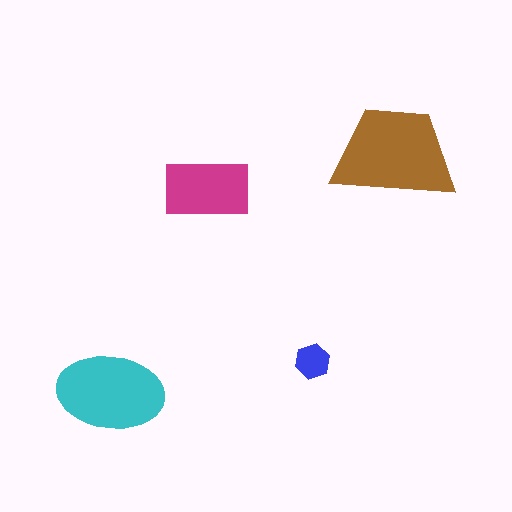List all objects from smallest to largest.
The blue hexagon, the magenta rectangle, the cyan ellipse, the brown trapezoid.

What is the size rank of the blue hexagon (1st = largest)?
4th.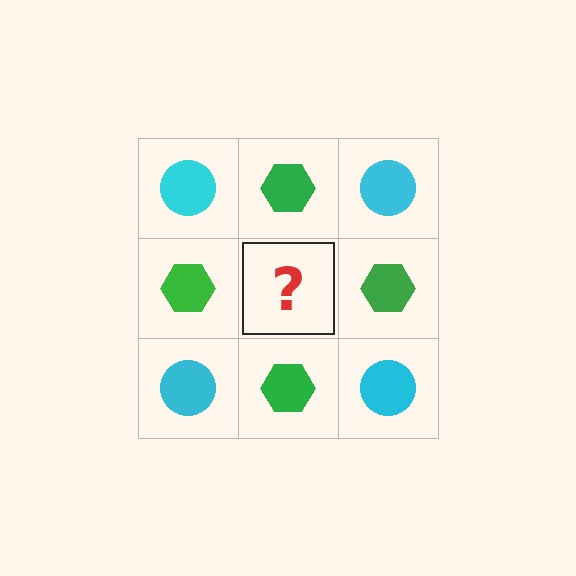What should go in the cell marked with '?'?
The missing cell should contain a cyan circle.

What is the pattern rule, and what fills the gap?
The rule is that it alternates cyan circle and green hexagon in a checkerboard pattern. The gap should be filled with a cyan circle.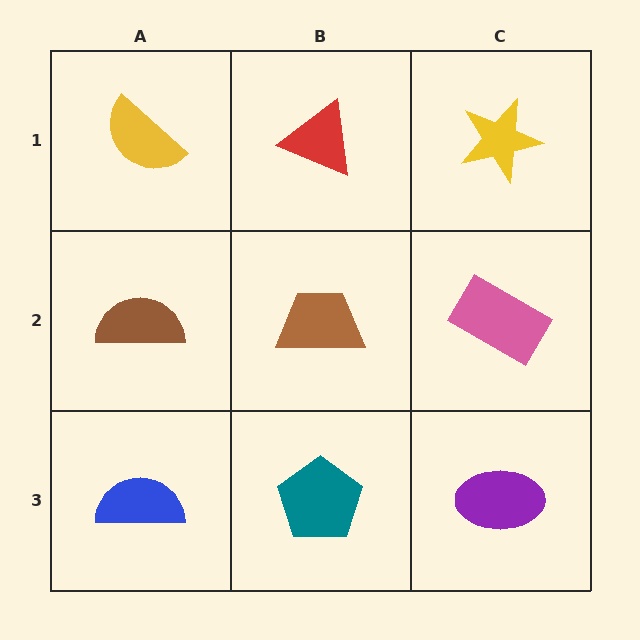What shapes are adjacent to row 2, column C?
A yellow star (row 1, column C), a purple ellipse (row 3, column C), a brown trapezoid (row 2, column B).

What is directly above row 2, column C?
A yellow star.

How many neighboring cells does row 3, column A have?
2.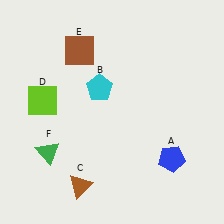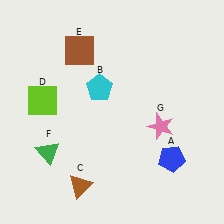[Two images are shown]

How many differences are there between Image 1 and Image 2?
There is 1 difference between the two images.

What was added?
A pink star (G) was added in Image 2.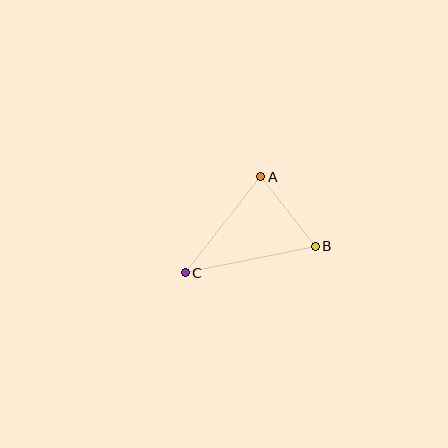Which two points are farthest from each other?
Points B and C are farthest from each other.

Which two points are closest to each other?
Points A and B are closest to each other.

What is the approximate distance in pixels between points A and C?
The distance between A and C is approximately 123 pixels.